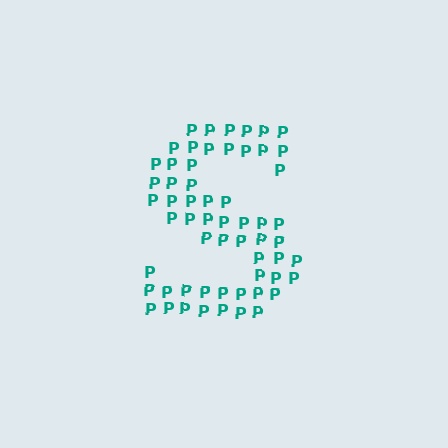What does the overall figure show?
The overall figure shows the letter S.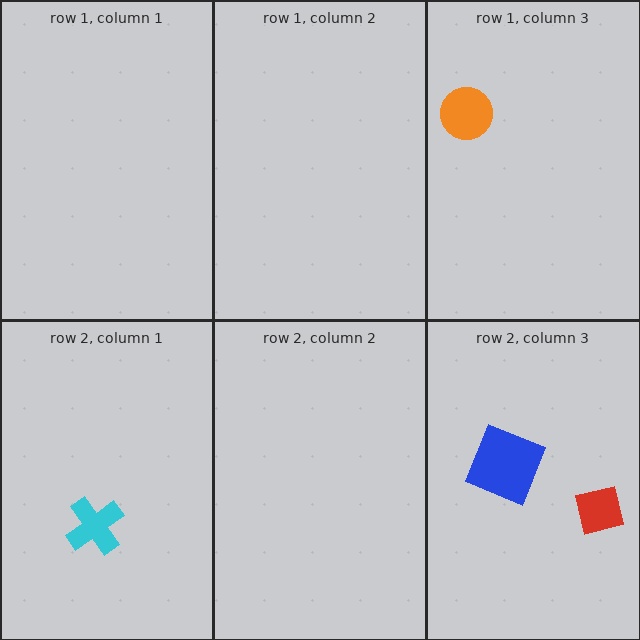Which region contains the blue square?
The row 2, column 3 region.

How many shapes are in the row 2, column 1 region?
1.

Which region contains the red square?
The row 2, column 3 region.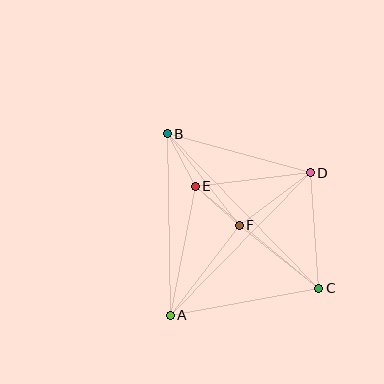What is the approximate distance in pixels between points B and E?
The distance between B and E is approximately 59 pixels.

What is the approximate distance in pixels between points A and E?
The distance between A and E is approximately 131 pixels.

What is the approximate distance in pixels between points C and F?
The distance between C and F is approximately 101 pixels.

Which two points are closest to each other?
Points E and F are closest to each other.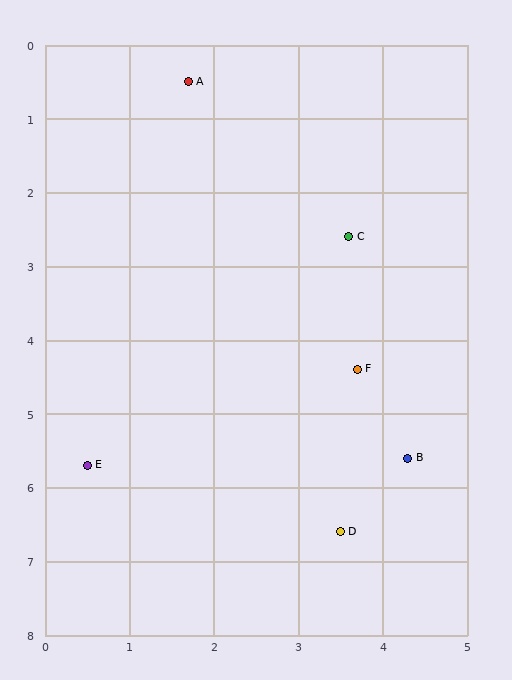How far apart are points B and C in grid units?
Points B and C are about 3.1 grid units apart.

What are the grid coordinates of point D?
Point D is at approximately (3.5, 6.6).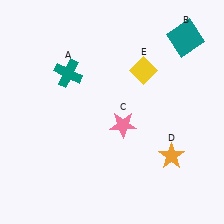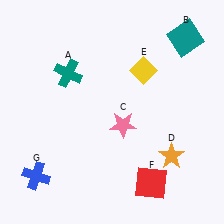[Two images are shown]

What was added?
A red square (F), a blue cross (G) were added in Image 2.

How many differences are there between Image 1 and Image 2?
There are 2 differences between the two images.